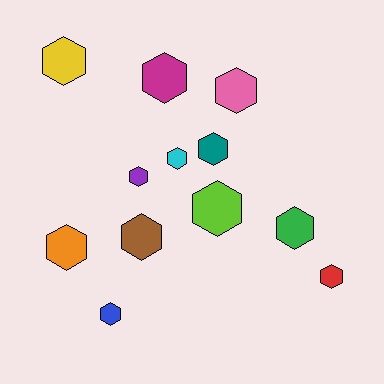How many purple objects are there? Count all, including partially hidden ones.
There is 1 purple object.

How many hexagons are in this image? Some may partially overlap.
There are 12 hexagons.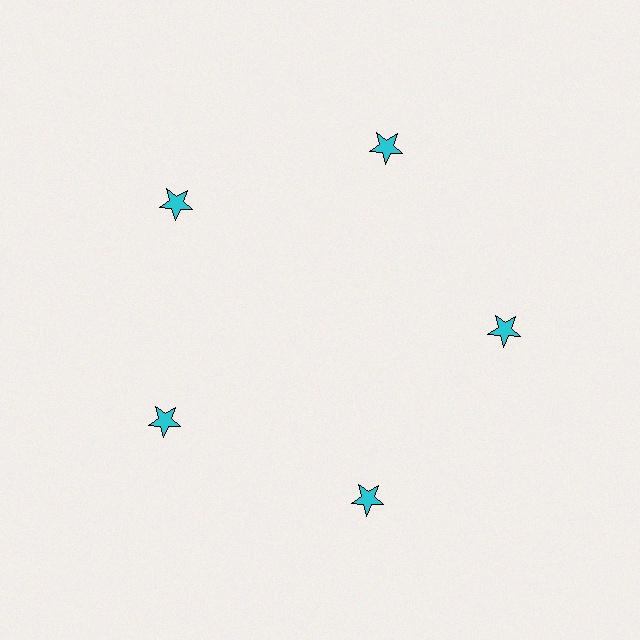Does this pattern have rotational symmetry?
Yes, this pattern has 5-fold rotational symmetry. It looks the same after rotating 72 degrees around the center.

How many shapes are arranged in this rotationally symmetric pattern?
There are 5 shapes, arranged in 5 groups of 1.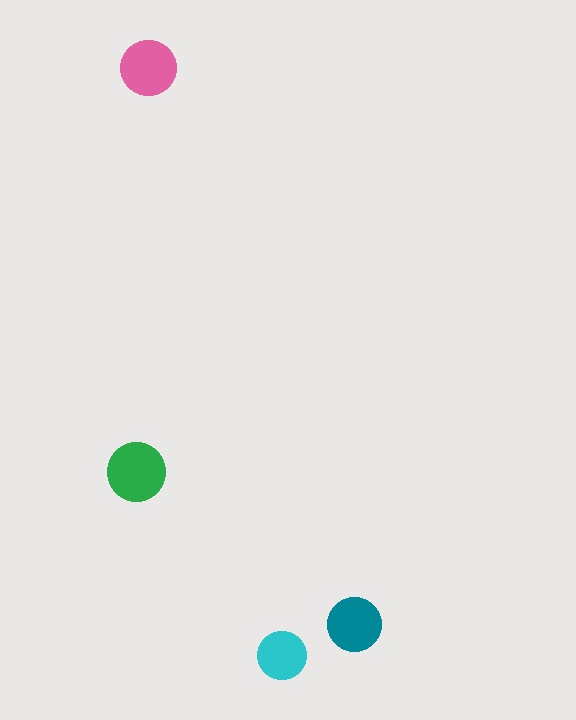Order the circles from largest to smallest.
the green one, the pink one, the teal one, the cyan one.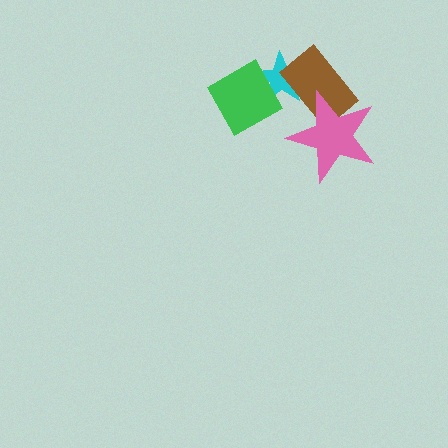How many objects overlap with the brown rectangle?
2 objects overlap with the brown rectangle.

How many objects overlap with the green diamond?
1 object overlaps with the green diamond.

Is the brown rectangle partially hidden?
Yes, it is partially covered by another shape.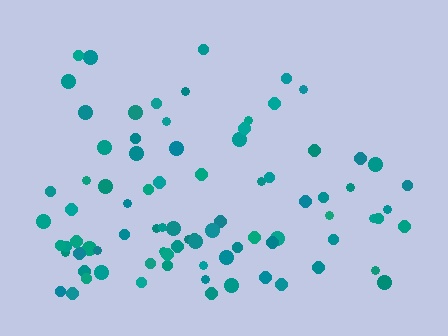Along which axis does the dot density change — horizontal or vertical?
Vertical.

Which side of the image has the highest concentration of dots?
The bottom.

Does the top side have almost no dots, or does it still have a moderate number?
Still a moderate number, just noticeably fewer than the bottom.